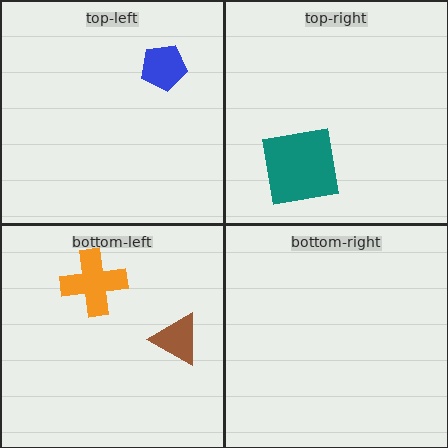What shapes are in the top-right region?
The teal square.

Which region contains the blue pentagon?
The top-left region.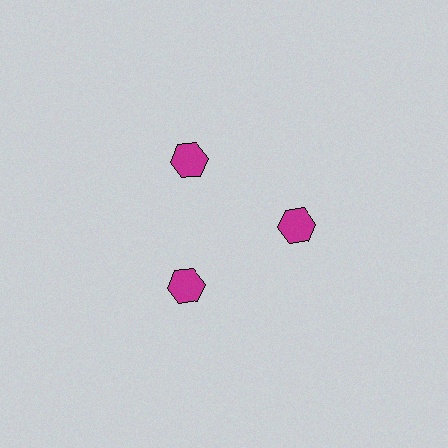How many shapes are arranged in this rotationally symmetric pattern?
There are 3 shapes, arranged in 3 groups of 1.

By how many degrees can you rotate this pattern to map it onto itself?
The pattern maps onto itself every 120 degrees of rotation.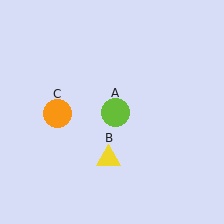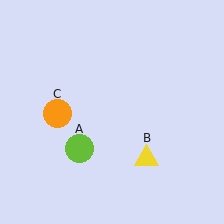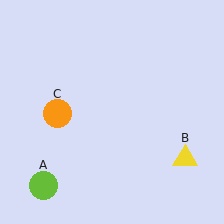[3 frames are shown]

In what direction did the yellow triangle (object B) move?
The yellow triangle (object B) moved right.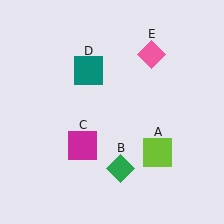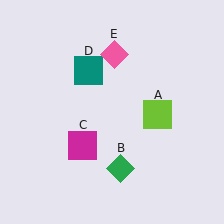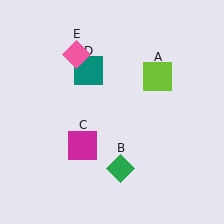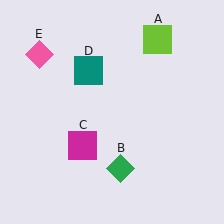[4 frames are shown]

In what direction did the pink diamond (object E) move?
The pink diamond (object E) moved left.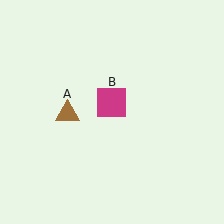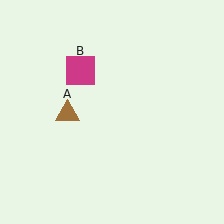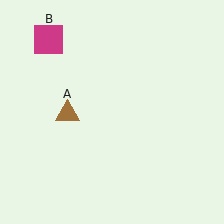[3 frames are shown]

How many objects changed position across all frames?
1 object changed position: magenta square (object B).